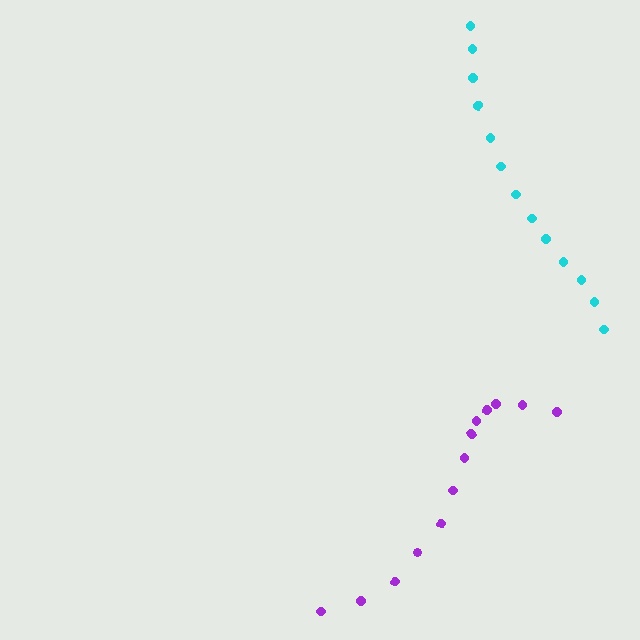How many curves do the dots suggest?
There are 2 distinct paths.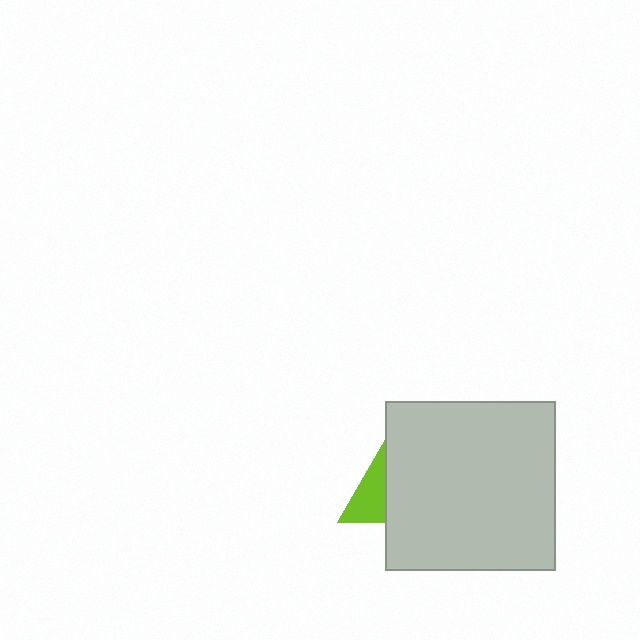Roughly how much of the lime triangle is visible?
A small part of it is visible (roughly 43%).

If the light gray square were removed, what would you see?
You would see the complete lime triangle.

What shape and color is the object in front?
The object in front is a light gray square.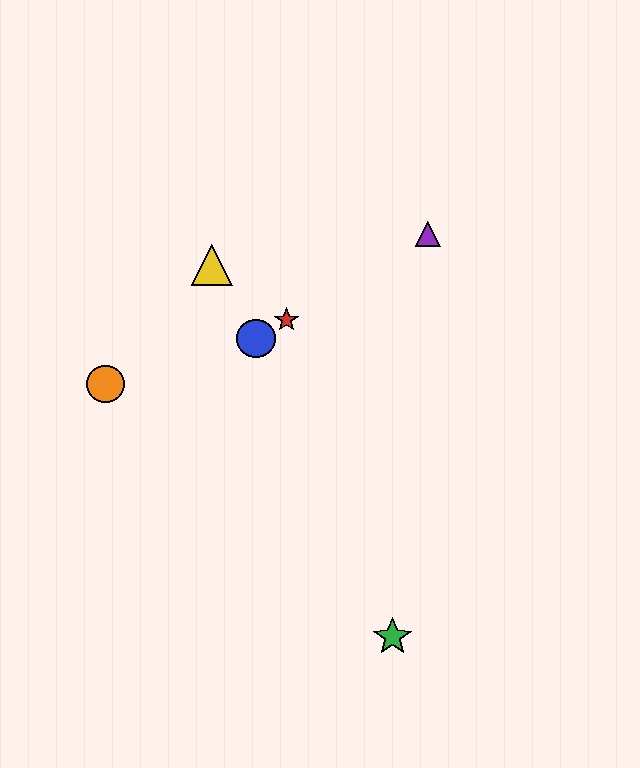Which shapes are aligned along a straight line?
The red star, the blue circle, the purple triangle are aligned along a straight line.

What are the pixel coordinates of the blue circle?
The blue circle is at (256, 339).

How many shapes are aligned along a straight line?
3 shapes (the red star, the blue circle, the purple triangle) are aligned along a straight line.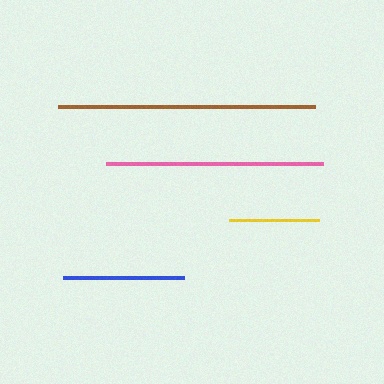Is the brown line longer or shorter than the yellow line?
The brown line is longer than the yellow line.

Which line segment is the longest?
The brown line is the longest at approximately 258 pixels.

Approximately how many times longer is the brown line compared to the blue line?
The brown line is approximately 2.1 times the length of the blue line.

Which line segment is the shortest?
The yellow line is the shortest at approximately 90 pixels.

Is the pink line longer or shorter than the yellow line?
The pink line is longer than the yellow line.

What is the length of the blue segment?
The blue segment is approximately 120 pixels long.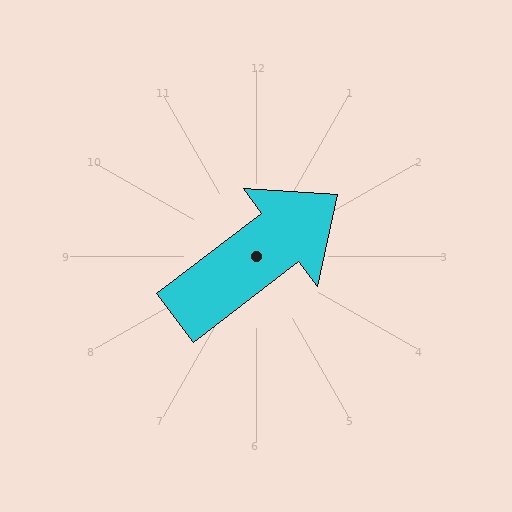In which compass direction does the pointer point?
Northeast.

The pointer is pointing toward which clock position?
Roughly 2 o'clock.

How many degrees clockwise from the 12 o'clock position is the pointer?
Approximately 53 degrees.